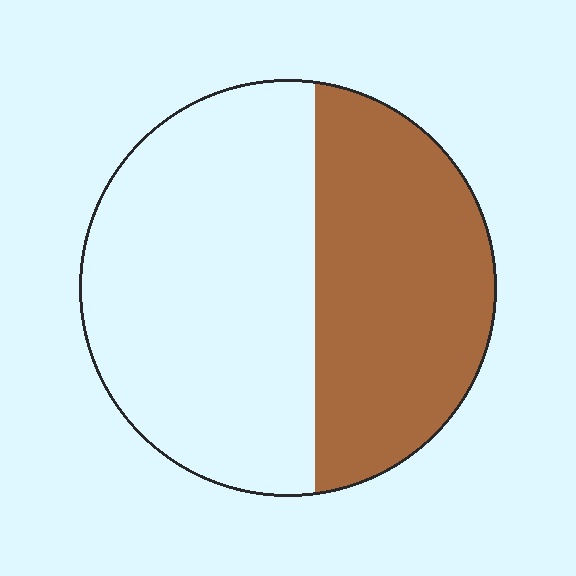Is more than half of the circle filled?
No.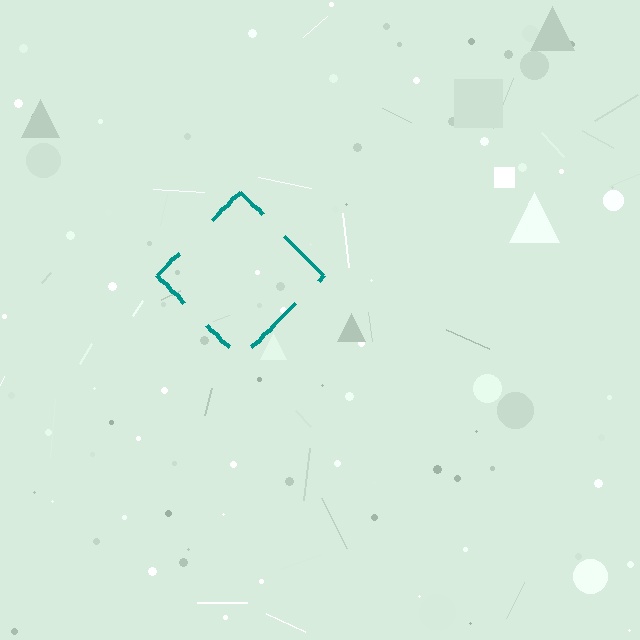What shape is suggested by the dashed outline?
The dashed outline suggests a diamond.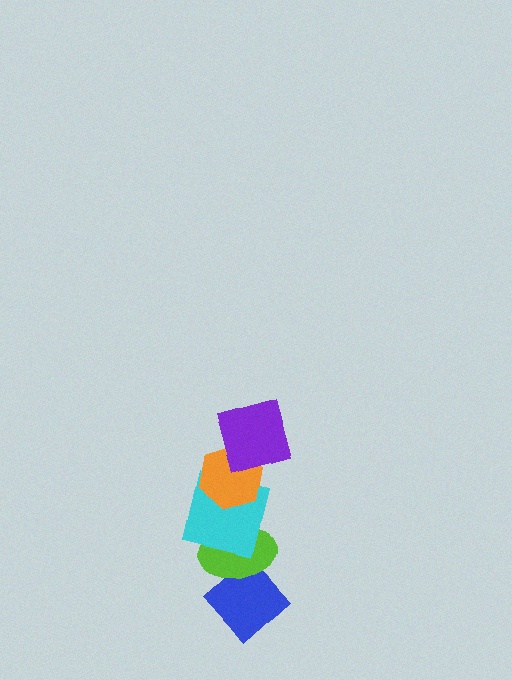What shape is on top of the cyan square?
The orange hexagon is on top of the cyan square.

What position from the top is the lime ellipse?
The lime ellipse is 4th from the top.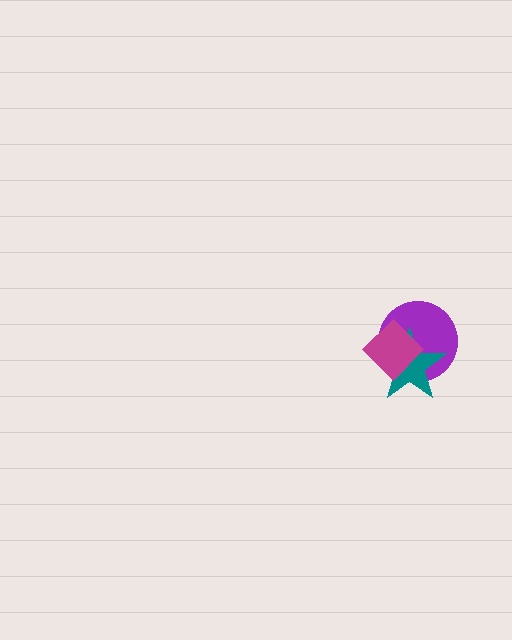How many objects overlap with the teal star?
2 objects overlap with the teal star.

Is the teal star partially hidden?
Yes, it is partially covered by another shape.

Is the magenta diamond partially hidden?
No, no other shape covers it.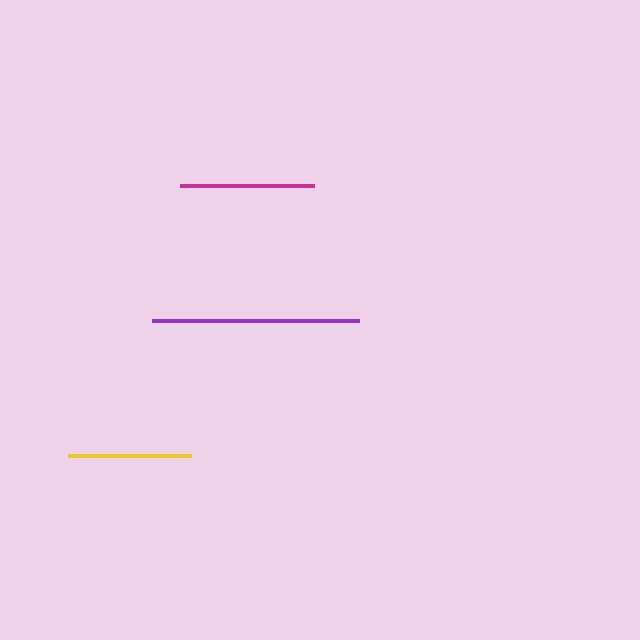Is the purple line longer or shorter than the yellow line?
The purple line is longer than the yellow line.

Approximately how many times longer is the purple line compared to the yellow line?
The purple line is approximately 1.7 times the length of the yellow line.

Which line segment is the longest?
The purple line is the longest at approximately 208 pixels.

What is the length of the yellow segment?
The yellow segment is approximately 123 pixels long.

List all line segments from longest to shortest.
From longest to shortest: purple, magenta, yellow.